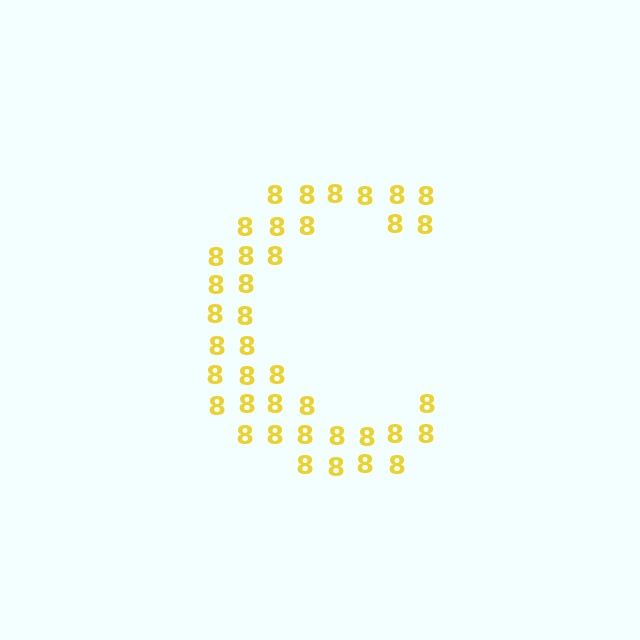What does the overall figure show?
The overall figure shows the letter C.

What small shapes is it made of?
It is made of small digit 8's.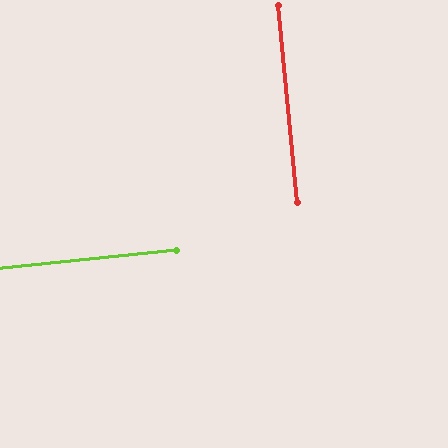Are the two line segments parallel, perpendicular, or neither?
Perpendicular — they meet at approximately 90°.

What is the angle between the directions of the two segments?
Approximately 90 degrees.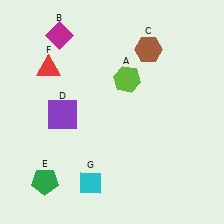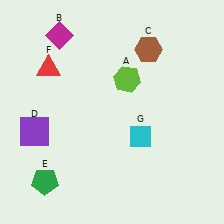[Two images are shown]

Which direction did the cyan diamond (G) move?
The cyan diamond (G) moved right.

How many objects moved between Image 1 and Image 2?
2 objects moved between the two images.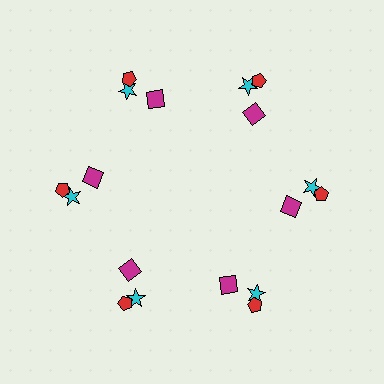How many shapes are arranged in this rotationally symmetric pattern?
There are 18 shapes, arranged in 6 groups of 3.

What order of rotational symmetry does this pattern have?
This pattern has 6-fold rotational symmetry.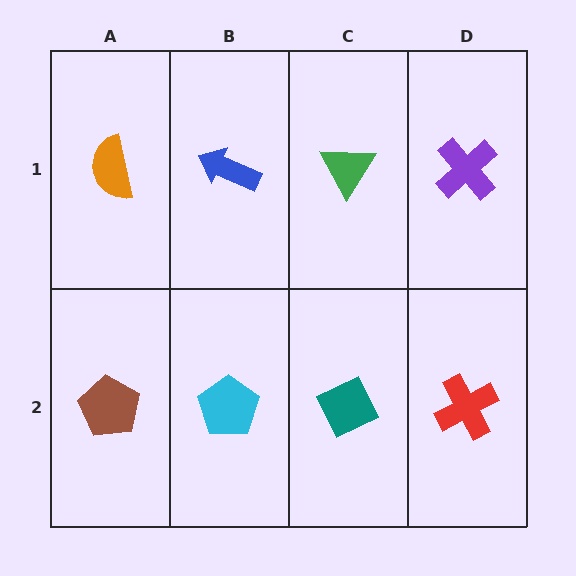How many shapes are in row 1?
4 shapes.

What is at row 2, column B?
A cyan pentagon.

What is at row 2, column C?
A teal diamond.